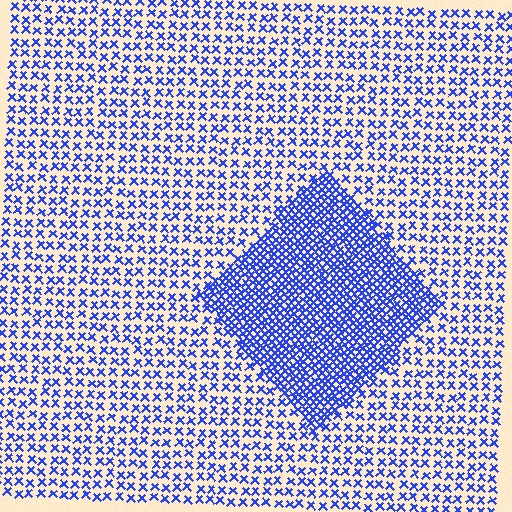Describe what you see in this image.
The image contains small blue elements arranged at two different densities. A diamond-shaped region is visible where the elements are more densely packed than the surrounding area.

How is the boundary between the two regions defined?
The boundary is defined by a change in element density (approximately 2.4x ratio). All elements are the same color, size, and shape.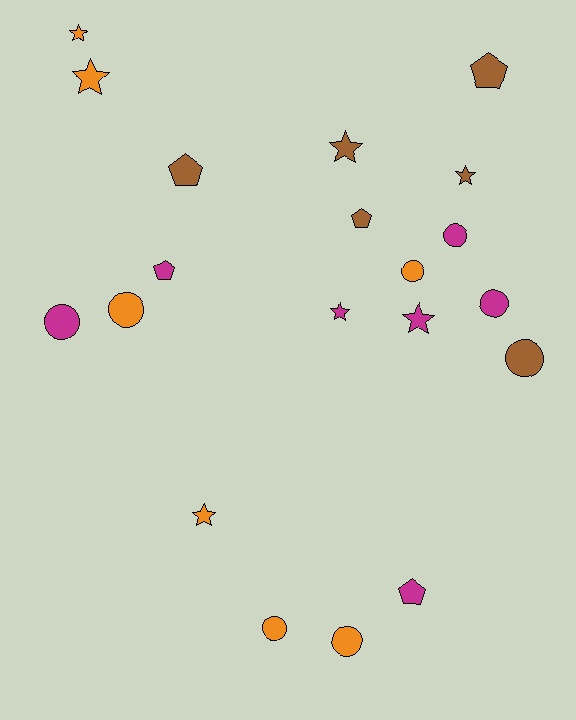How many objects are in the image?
There are 20 objects.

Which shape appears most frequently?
Circle, with 8 objects.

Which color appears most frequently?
Orange, with 7 objects.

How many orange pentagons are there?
There are no orange pentagons.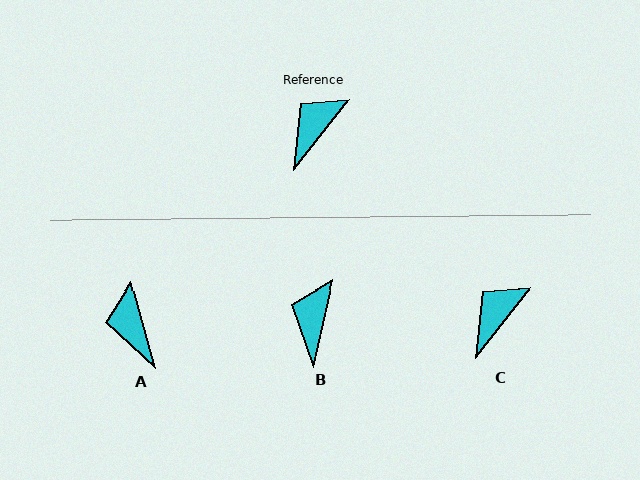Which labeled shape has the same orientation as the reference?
C.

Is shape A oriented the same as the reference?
No, it is off by about 54 degrees.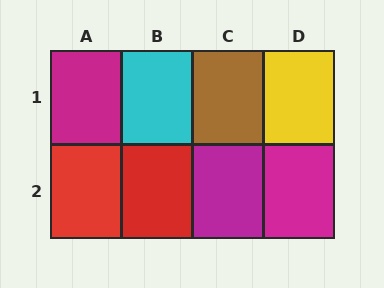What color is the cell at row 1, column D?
Yellow.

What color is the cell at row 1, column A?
Magenta.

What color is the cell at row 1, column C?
Brown.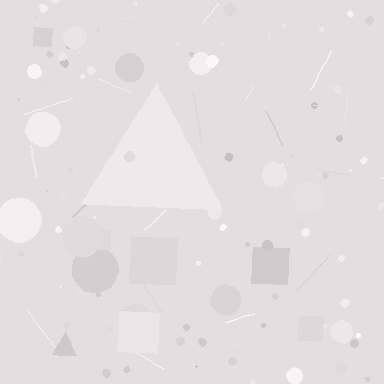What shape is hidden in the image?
A triangle is hidden in the image.